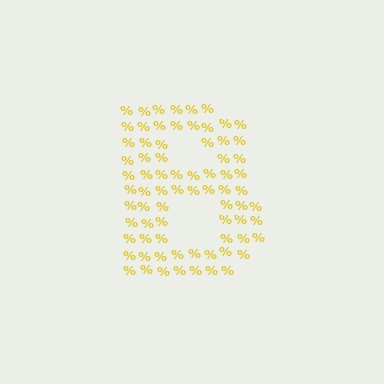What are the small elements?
The small elements are percent signs.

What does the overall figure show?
The overall figure shows the letter B.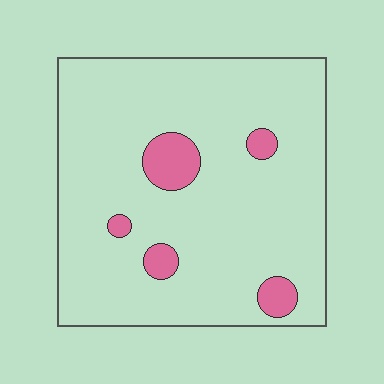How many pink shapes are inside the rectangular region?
5.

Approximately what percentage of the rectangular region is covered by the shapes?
Approximately 10%.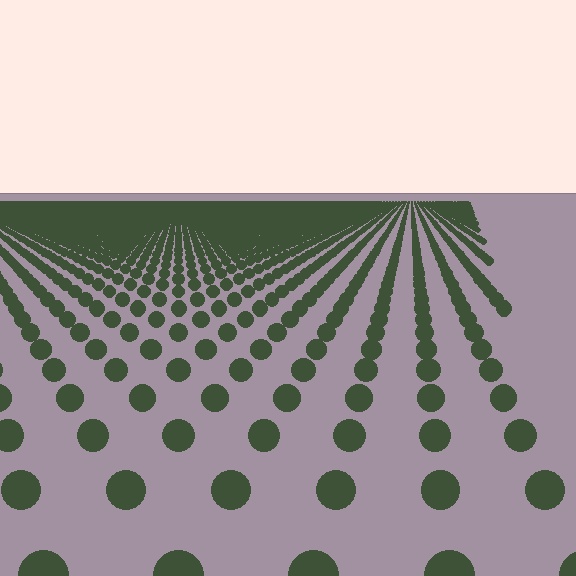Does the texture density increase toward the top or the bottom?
Density increases toward the top.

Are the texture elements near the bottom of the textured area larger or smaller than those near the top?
Larger. Near the bottom, elements are closer to the viewer and appear at a bigger on-screen size.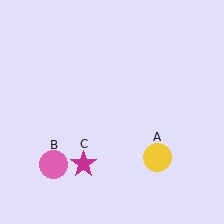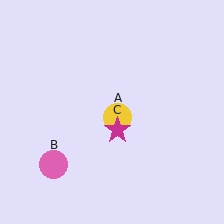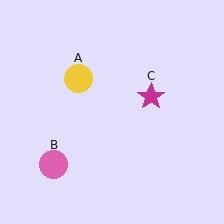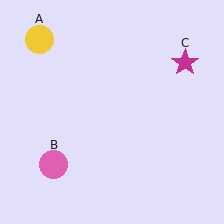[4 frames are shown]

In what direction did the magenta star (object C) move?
The magenta star (object C) moved up and to the right.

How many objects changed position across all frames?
2 objects changed position: yellow circle (object A), magenta star (object C).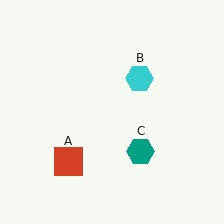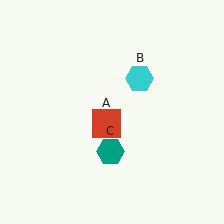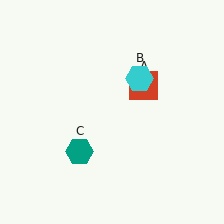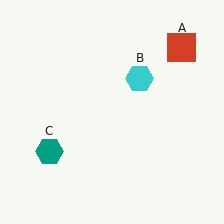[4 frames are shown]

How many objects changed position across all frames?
2 objects changed position: red square (object A), teal hexagon (object C).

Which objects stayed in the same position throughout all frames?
Cyan hexagon (object B) remained stationary.